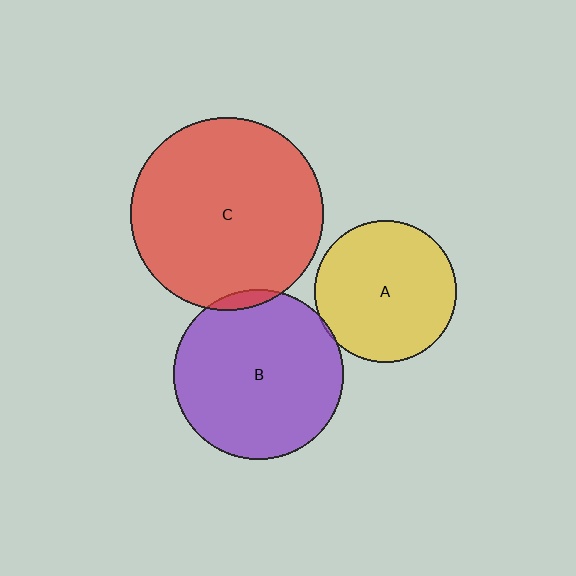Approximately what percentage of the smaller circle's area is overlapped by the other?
Approximately 5%.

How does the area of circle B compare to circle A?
Approximately 1.4 times.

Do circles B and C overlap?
Yes.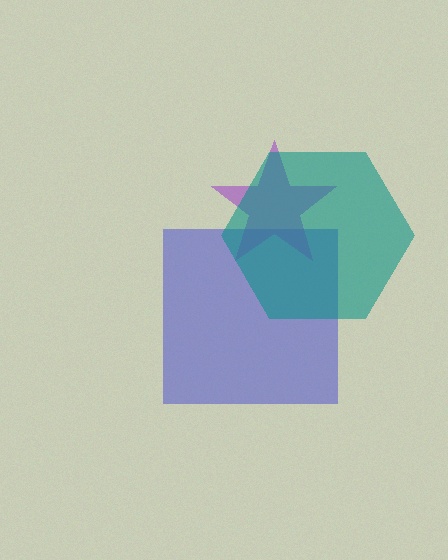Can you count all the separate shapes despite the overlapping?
Yes, there are 3 separate shapes.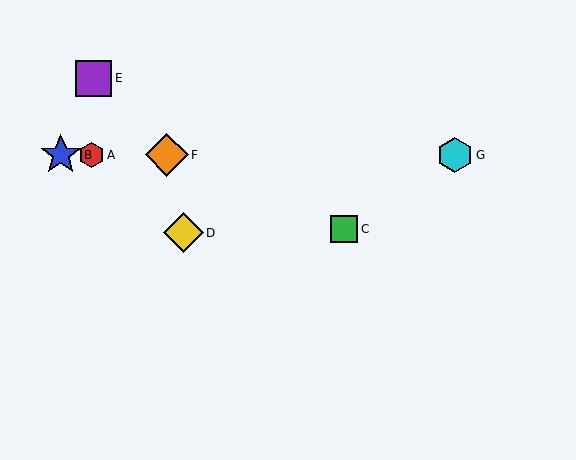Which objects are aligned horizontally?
Objects A, B, F, G are aligned horizontally.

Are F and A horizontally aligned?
Yes, both are at y≈155.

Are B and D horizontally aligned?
No, B is at y≈155 and D is at y≈233.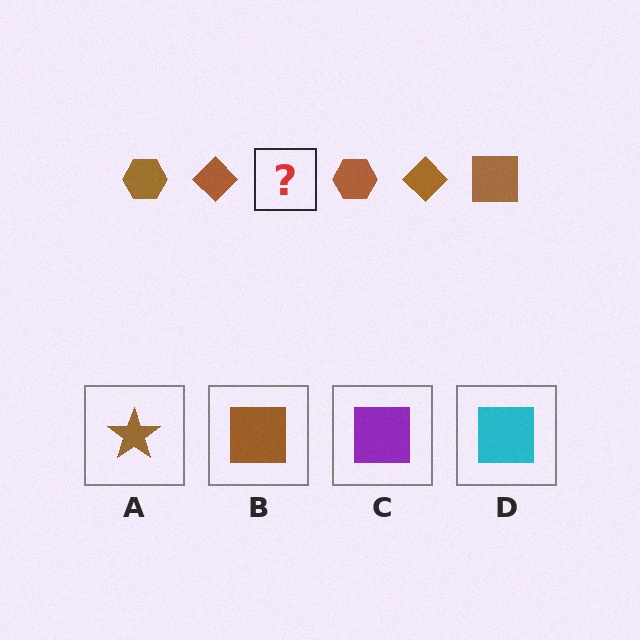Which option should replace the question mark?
Option B.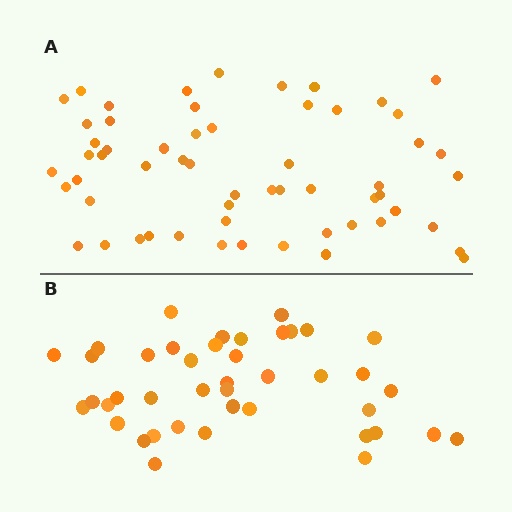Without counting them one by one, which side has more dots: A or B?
Region A (the top region) has more dots.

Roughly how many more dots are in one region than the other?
Region A has approximately 15 more dots than region B.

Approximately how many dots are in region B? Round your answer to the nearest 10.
About 40 dots. (The exact count is 42, which rounds to 40.)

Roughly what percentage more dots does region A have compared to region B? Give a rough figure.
About 40% more.